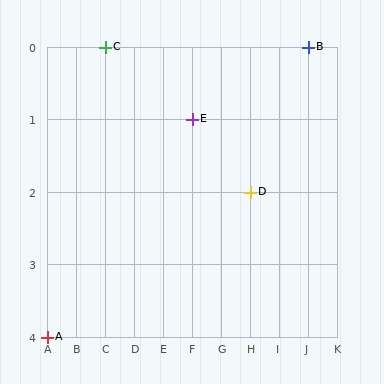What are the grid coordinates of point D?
Point D is at grid coordinates (H, 2).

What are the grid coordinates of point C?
Point C is at grid coordinates (C, 0).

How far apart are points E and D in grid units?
Points E and D are 2 columns and 1 row apart (about 2.2 grid units diagonally).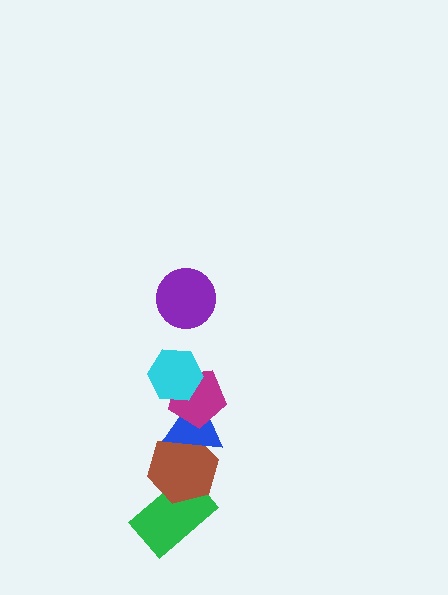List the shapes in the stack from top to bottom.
From top to bottom: the purple circle, the cyan hexagon, the magenta pentagon, the blue triangle, the brown hexagon, the green rectangle.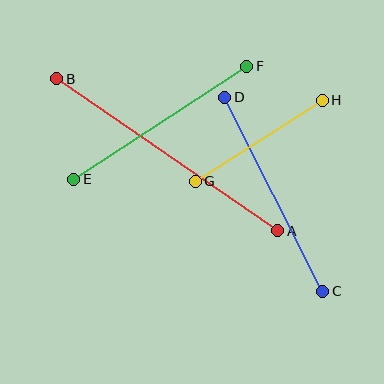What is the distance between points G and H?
The distance is approximately 150 pixels.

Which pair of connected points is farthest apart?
Points A and B are farthest apart.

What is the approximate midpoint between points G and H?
The midpoint is at approximately (259, 141) pixels.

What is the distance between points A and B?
The distance is approximately 268 pixels.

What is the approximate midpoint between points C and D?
The midpoint is at approximately (274, 194) pixels.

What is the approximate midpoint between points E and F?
The midpoint is at approximately (160, 123) pixels.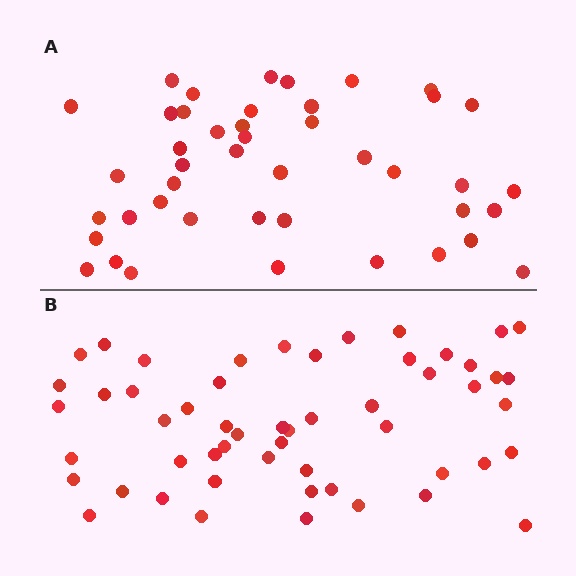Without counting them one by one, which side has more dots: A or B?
Region B (the bottom region) has more dots.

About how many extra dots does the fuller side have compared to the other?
Region B has roughly 10 or so more dots than region A.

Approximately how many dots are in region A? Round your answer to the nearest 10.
About 40 dots. (The exact count is 44, which rounds to 40.)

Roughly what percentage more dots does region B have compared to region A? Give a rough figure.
About 25% more.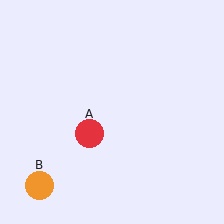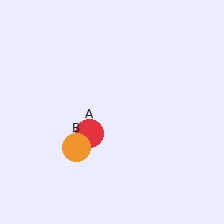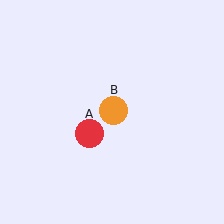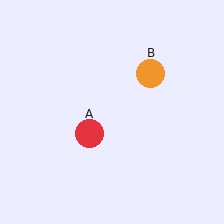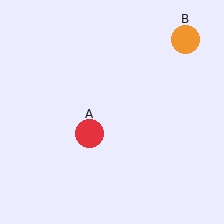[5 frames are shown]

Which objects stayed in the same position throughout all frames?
Red circle (object A) remained stationary.